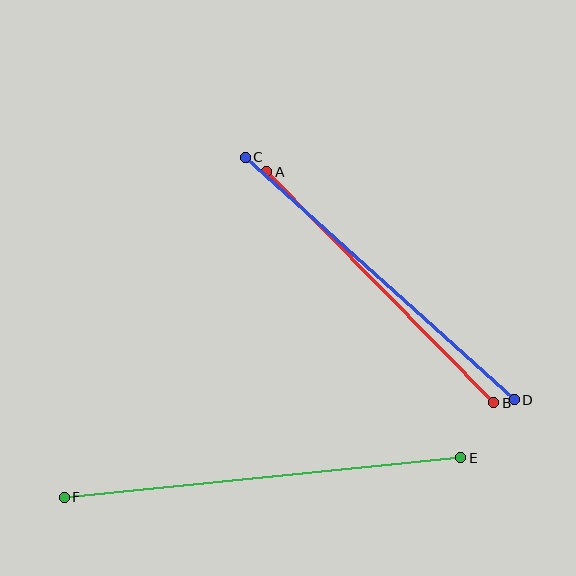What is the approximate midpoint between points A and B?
The midpoint is at approximately (380, 287) pixels.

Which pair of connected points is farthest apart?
Points E and F are farthest apart.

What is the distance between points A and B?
The distance is approximately 324 pixels.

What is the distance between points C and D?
The distance is approximately 362 pixels.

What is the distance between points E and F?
The distance is approximately 399 pixels.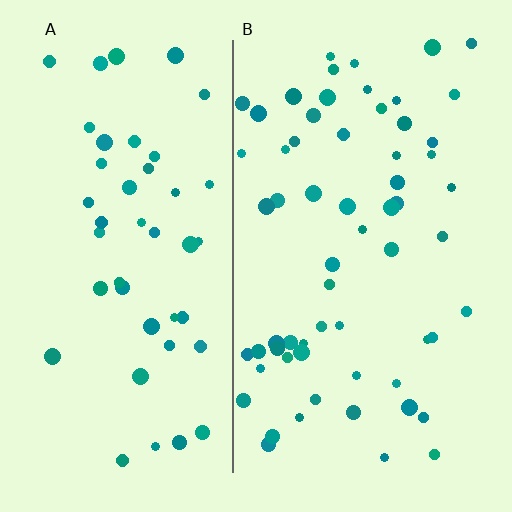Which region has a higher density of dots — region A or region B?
B (the right).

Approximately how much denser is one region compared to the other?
Approximately 1.4× — region B over region A.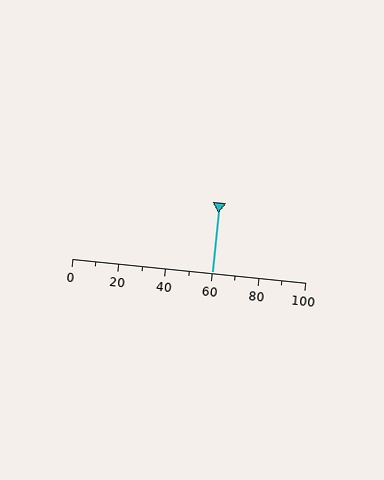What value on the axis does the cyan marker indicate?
The marker indicates approximately 60.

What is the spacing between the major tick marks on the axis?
The major ticks are spaced 20 apart.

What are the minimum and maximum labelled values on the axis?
The axis runs from 0 to 100.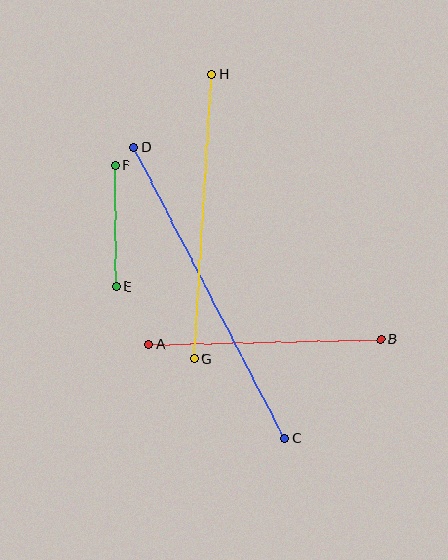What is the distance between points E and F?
The distance is approximately 121 pixels.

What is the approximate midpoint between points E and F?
The midpoint is at approximately (116, 226) pixels.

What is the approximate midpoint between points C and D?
The midpoint is at approximately (209, 292) pixels.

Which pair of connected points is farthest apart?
Points C and D are farthest apart.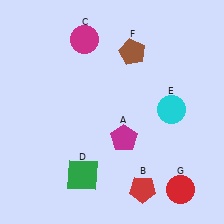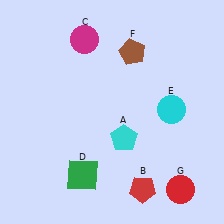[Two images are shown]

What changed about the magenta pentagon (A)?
In Image 1, A is magenta. In Image 2, it changed to cyan.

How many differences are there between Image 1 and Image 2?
There is 1 difference between the two images.